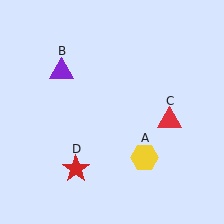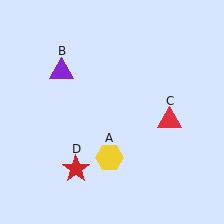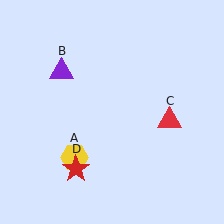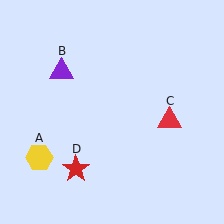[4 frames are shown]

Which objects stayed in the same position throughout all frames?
Purple triangle (object B) and red triangle (object C) and red star (object D) remained stationary.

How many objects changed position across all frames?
1 object changed position: yellow hexagon (object A).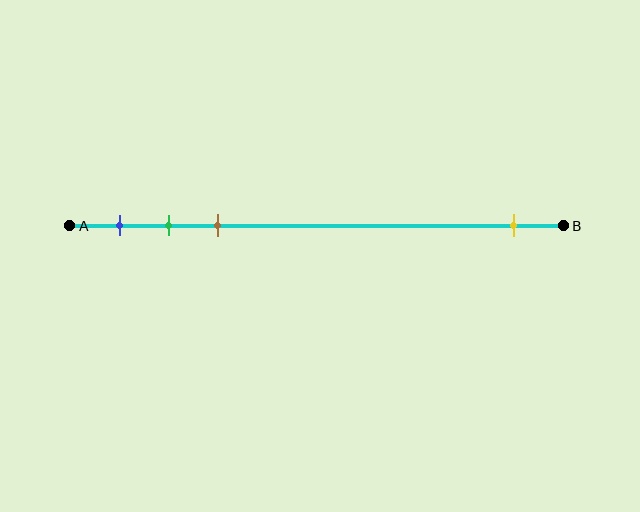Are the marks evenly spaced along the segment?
No, the marks are not evenly spaced.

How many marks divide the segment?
There are 4 marks dividing the segment.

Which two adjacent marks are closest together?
The green and brown marks are the closest adjacent pair.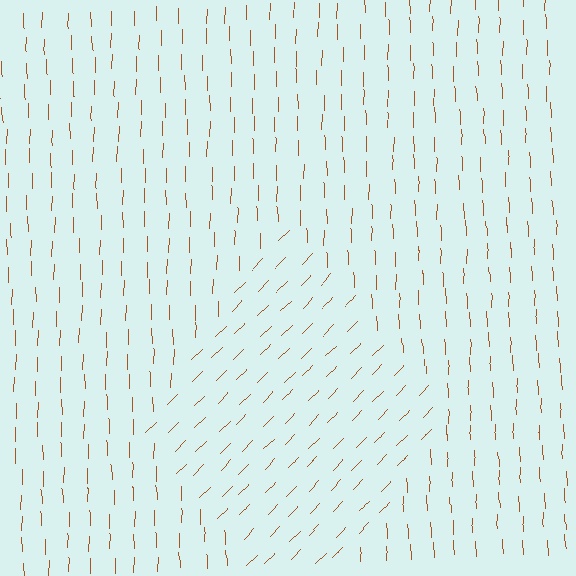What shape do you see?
I see a diamond.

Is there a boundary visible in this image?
Yes, there is a texture boundary formed by a change in line orientation.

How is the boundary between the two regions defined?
The boundary is defined purely by a change in line orientation (approximately 45 degrees difference). All lines are the same color and thickness.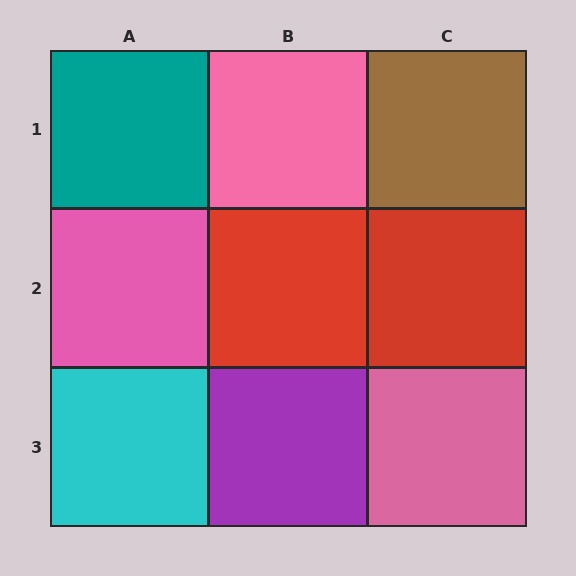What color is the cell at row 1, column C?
Brown.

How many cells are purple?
1 cell is purple.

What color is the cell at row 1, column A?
Teal.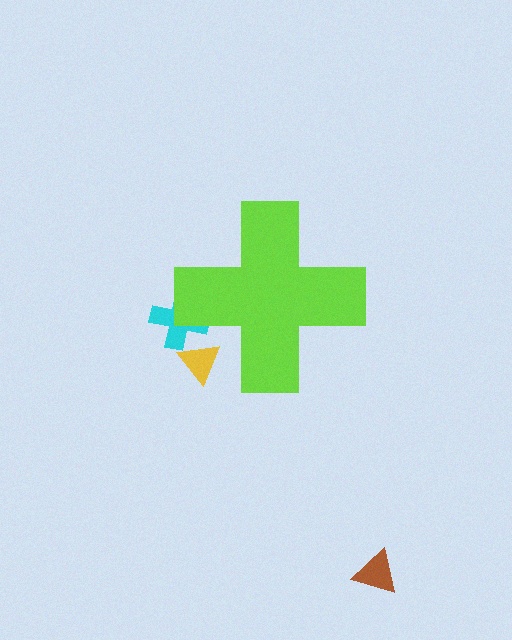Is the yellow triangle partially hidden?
Yes, the yellow triangle is partially hidden behind the lime cross.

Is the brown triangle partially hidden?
No, the brown triangle is fully visible.